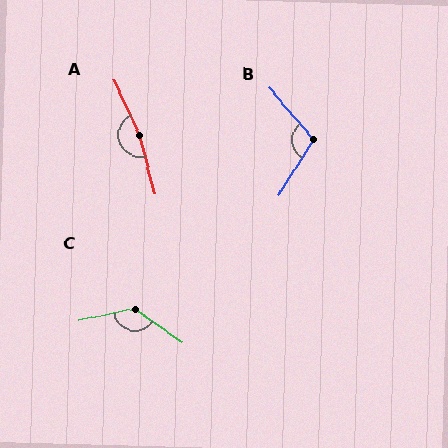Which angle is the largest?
A, at approximately 169 degrees.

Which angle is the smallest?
B, at approximately 107 degrees.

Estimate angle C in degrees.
Approximately 133 degrees.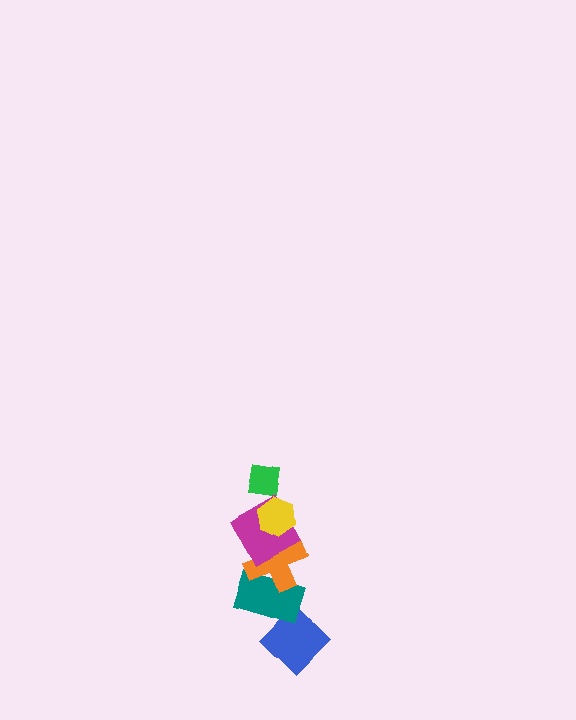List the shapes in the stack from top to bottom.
From top to bottom: the green square, the yellow hexagon, the magenta square, the orange cross, the teal rectangle, the blue diamond.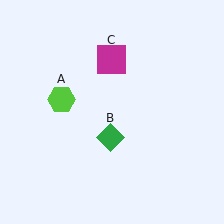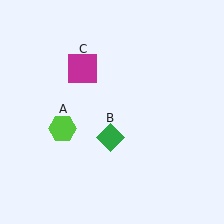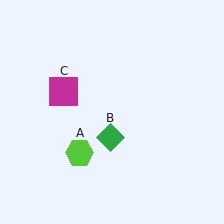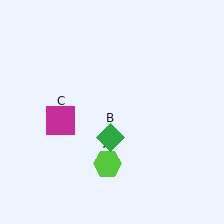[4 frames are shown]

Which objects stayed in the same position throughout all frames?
Green diamond (object B) remained stationary.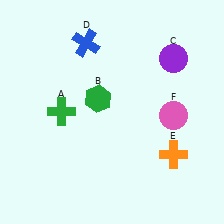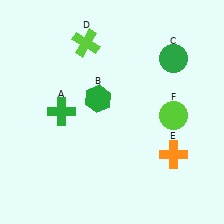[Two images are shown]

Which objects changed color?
C changed from purple to green. D changed from blue to lime. F changed from pink to lime.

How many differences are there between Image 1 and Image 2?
There are 3 differences between the two images.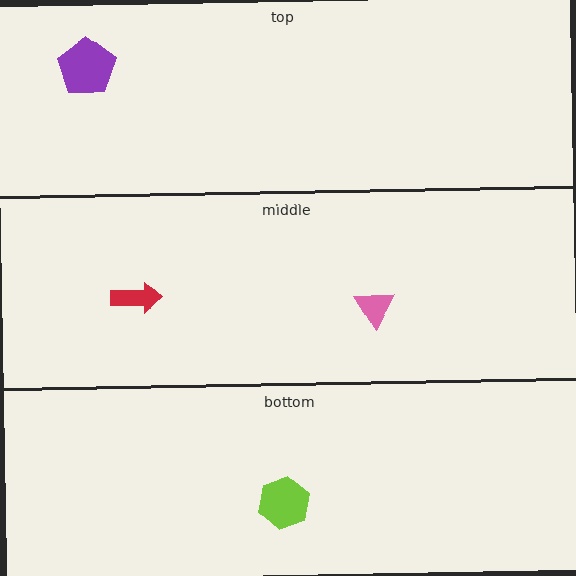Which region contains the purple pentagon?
The top region.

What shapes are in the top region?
The purple pentagon.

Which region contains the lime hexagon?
The bottom region.